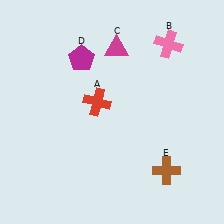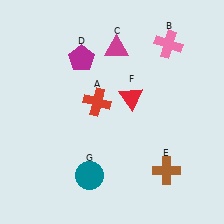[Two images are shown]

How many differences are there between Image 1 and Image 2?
There are 2 differences between the two images.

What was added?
A red triangle (F), a teal circle (G) were added in Image 2.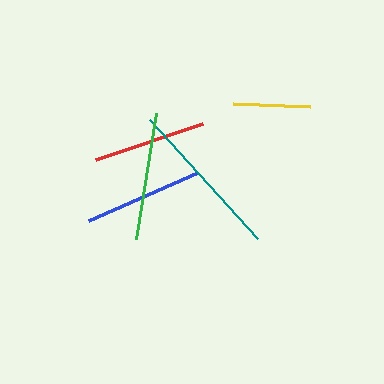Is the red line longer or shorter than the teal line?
The teal line is longer than the red line.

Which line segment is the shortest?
The yellow line is the shortest at approximately 77 pixels.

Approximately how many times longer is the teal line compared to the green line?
The teal line is approximately 1.3 times the length of the green line.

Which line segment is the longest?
The teal line is the longest at approximately 161 pixels.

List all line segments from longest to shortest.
From longest to shortest: teal, green, blue, red, yellow.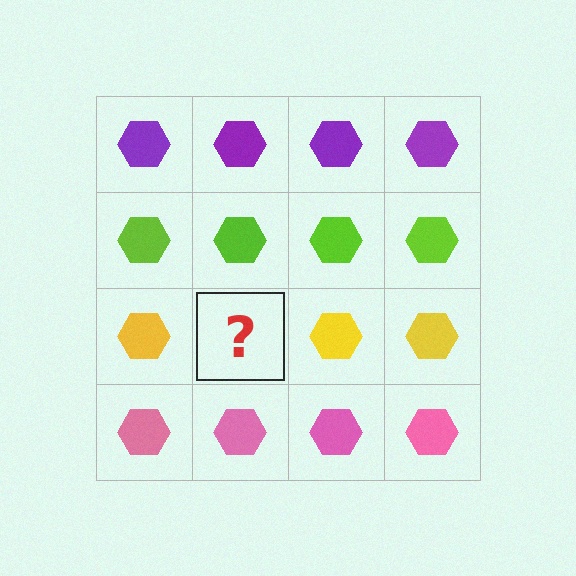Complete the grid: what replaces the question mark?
The question mark should be replaced with a yellow hexagon.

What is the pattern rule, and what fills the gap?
The rule is that each row has a consistent color. The gap should be filled with a yellow hexagon.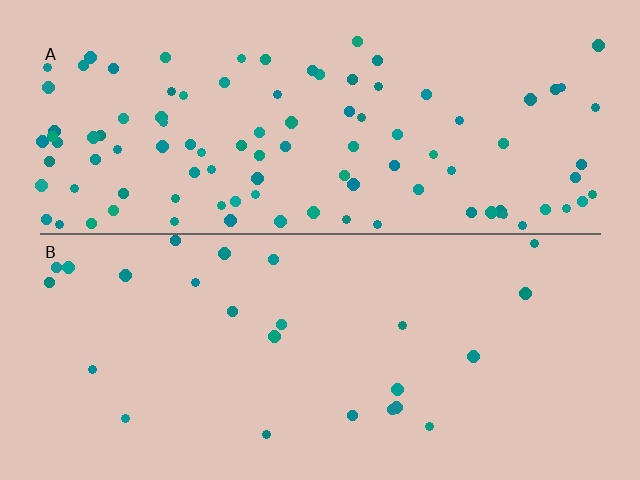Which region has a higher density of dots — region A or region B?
A (the top).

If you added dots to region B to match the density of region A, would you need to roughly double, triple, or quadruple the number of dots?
Approximately quadruple.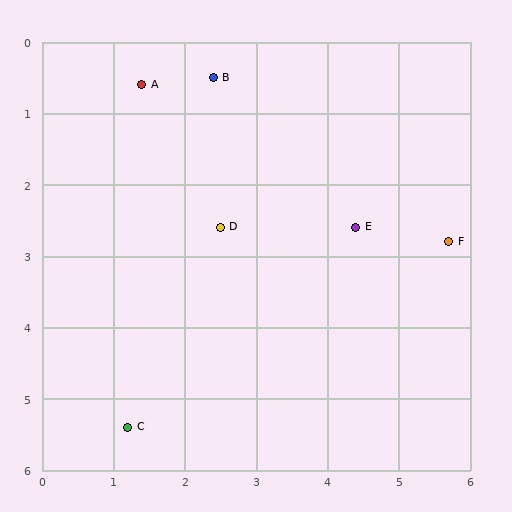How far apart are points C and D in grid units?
Points C and D are about 3.1 grid units apart.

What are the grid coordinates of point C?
Point C is at approximately (1.2, 5.4).